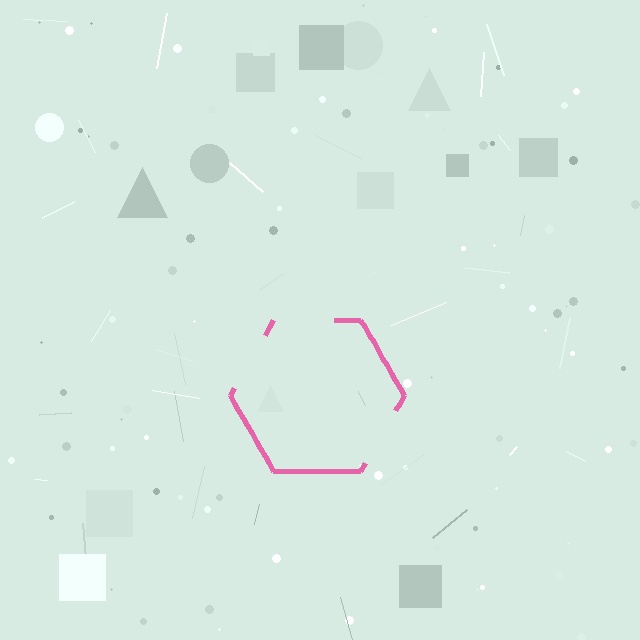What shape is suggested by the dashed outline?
The dashed outline suggests a hexagon.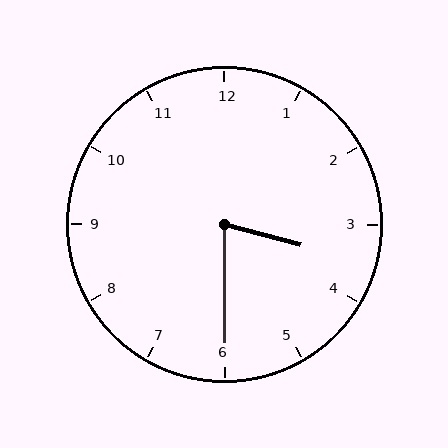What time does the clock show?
3:30.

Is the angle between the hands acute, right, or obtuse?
It is acute.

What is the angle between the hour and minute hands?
Approximately 75 degrees.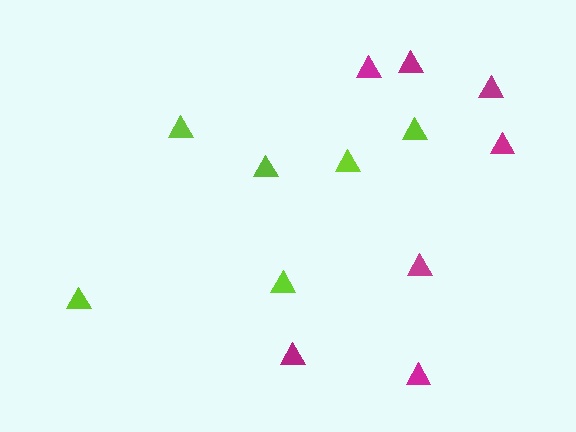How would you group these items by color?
There are 2 groups: one group of magenta triangles (7) and one group of lime triangles (6).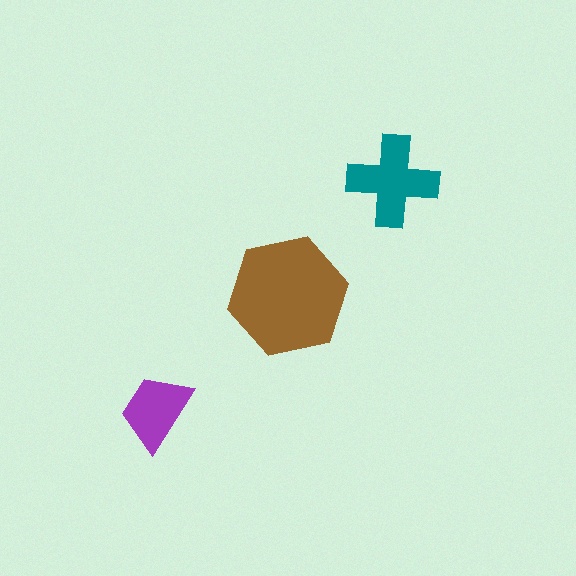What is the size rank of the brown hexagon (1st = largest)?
1st.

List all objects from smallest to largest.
The purple trapezoid, the teal cross, the brown hexagon.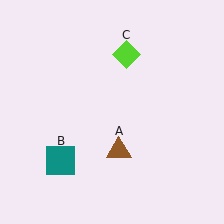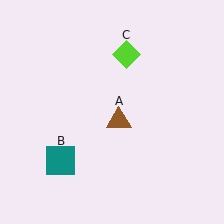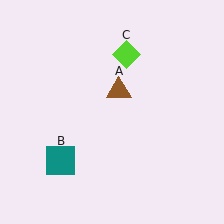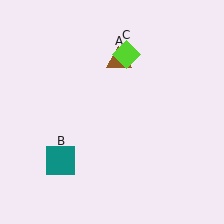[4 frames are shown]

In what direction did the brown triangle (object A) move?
The brown triangle (object A) moved up.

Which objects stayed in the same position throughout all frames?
Teal square (object B) and lime diamond (object C) remained stationary.